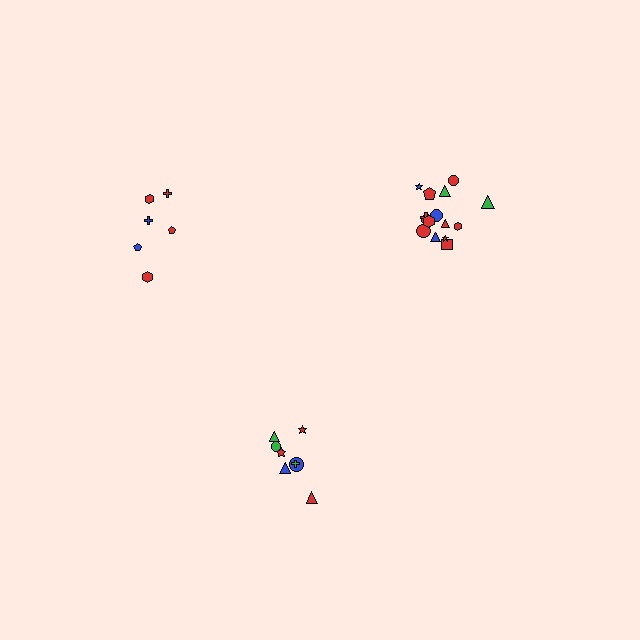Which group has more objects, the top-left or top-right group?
The top-right group.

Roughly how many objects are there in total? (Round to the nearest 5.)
Roughly 30 objects in total.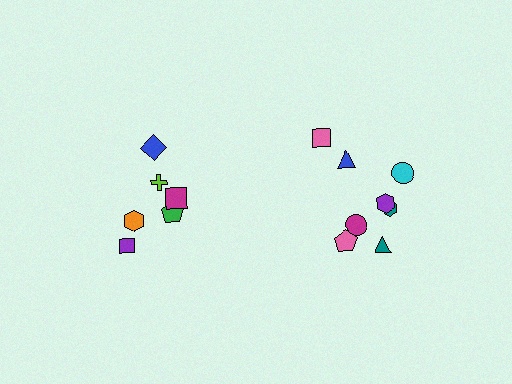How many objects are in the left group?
There are 6 objects.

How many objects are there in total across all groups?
There are 14 objects.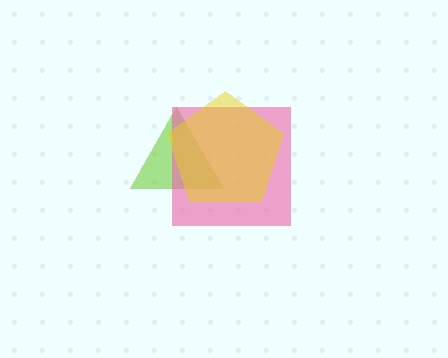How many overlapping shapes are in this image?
There are 3 overlapping shapes in the image.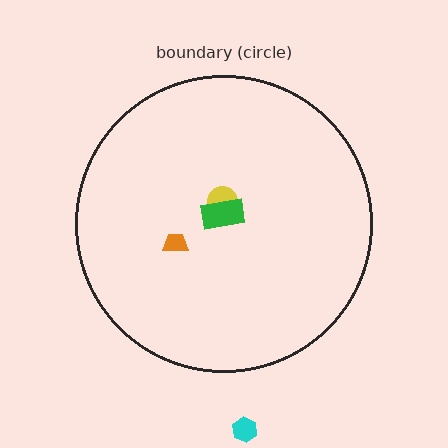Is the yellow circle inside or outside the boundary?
Inside.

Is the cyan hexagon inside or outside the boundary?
Outside.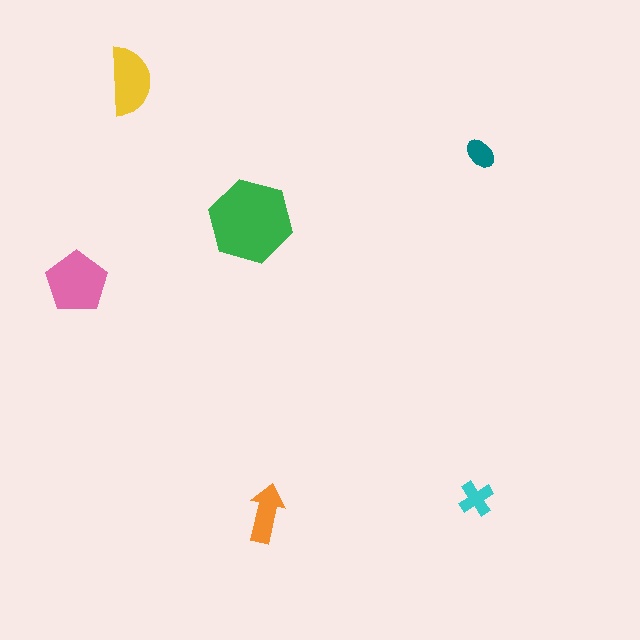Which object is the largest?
The green hexagon.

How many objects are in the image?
There are 6 objects in the image.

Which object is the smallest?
The teal ellipse.